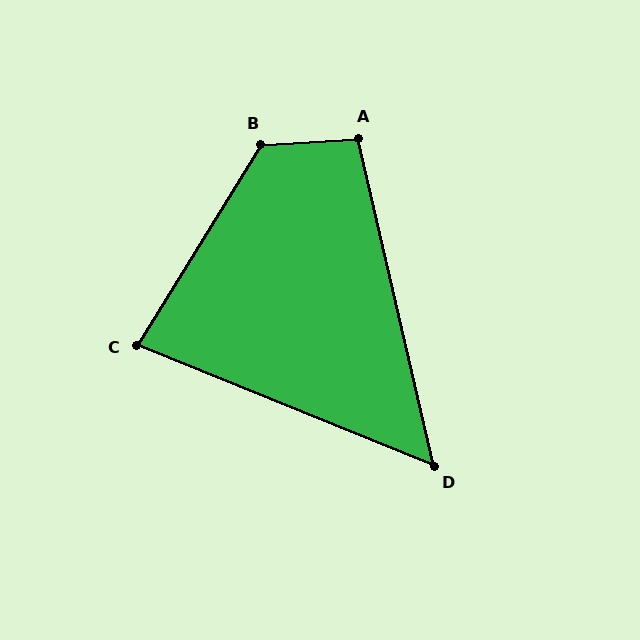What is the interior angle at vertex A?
Approximately 100 degrees (obtuse).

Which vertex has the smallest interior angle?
D, at approximately 55 degrees.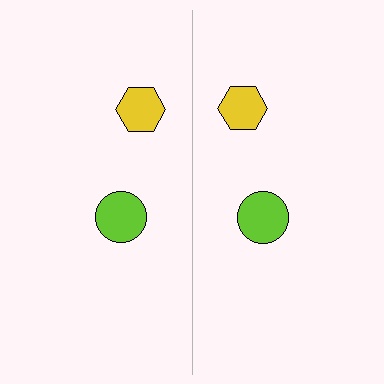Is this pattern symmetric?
Yes, this pattern has bilateral (reflection) symmetry.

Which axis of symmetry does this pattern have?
The pattern has a vertical axis of symmetry running through the center of the image.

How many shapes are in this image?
There are 4 shapes in this image.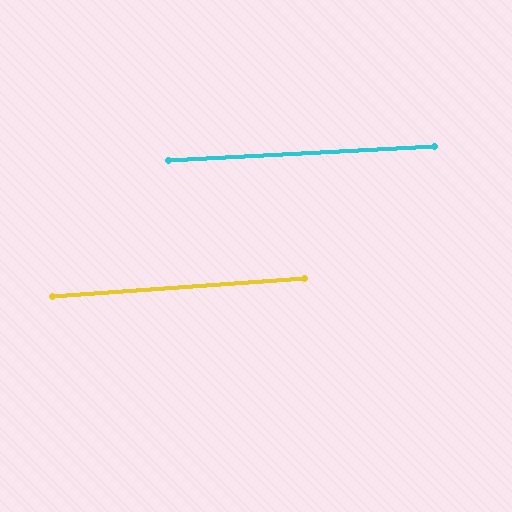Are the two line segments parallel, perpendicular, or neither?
Parallel — their directions differ by only 1.0°.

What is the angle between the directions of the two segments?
Approximately 1 degree.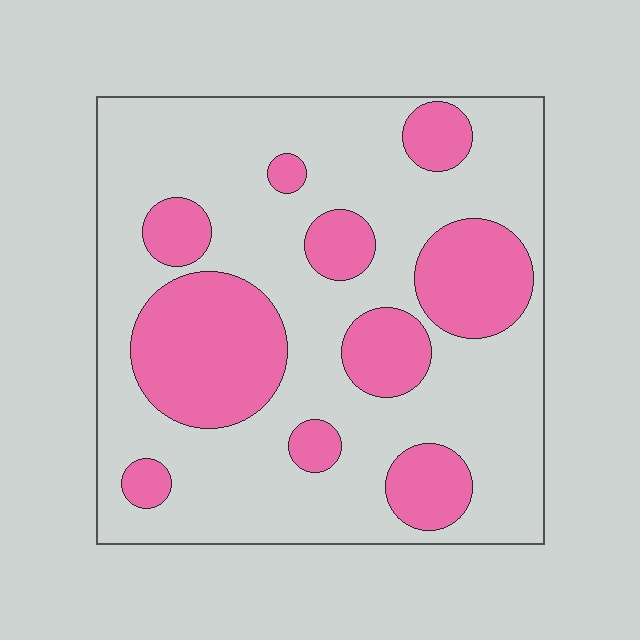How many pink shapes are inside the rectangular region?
10.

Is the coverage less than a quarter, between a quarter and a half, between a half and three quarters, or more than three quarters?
Between a quarter and a half.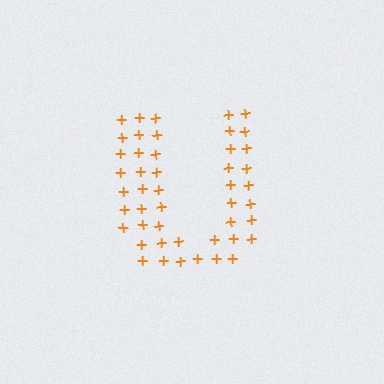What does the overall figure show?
The overall figure shows the letter U.